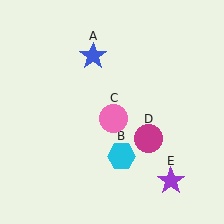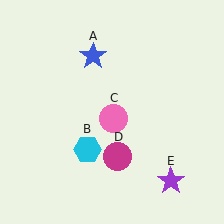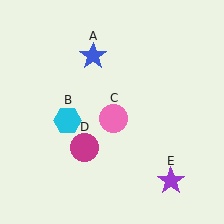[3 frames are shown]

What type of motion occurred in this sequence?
The cyan hexagon (object B), magenta circle (object D) rotated clockwise around the center of the scene.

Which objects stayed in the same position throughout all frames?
Blue star (object A) and pink circle (object C) and purple star (object E) remained stationary.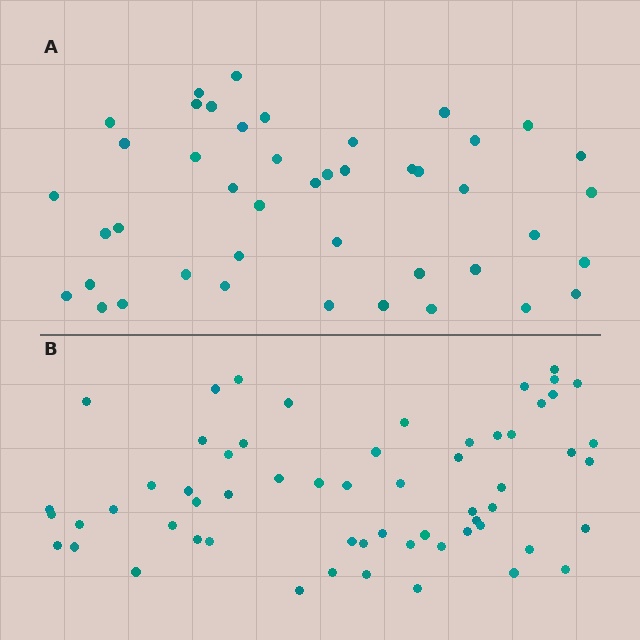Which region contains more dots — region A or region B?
Region B (the bottom region) has more dots.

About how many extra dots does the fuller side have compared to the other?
Region B has approximately 15 more dots than region A.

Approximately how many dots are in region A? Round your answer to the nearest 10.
About 40 dots. (The exact count is 44, which rounds to 40.)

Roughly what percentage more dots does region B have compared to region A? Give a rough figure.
About 35% more.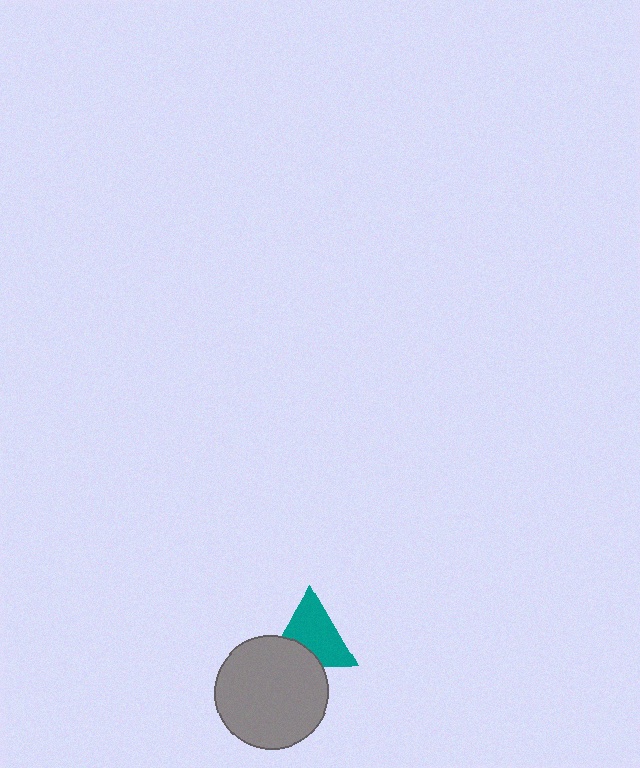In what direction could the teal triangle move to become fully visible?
The teal triangle could move up. That would shift it out from behind the gray circle entirely.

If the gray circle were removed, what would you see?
You would see the complete teal triangle.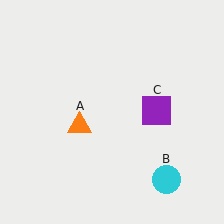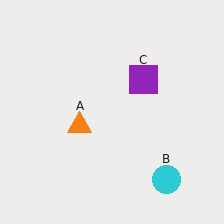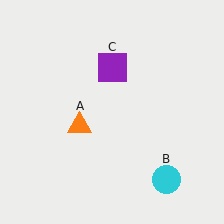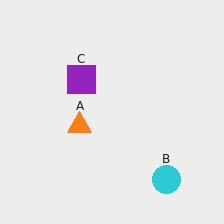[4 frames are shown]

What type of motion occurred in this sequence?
The purple square (object C) rotated counterclockwise around the center of the scene.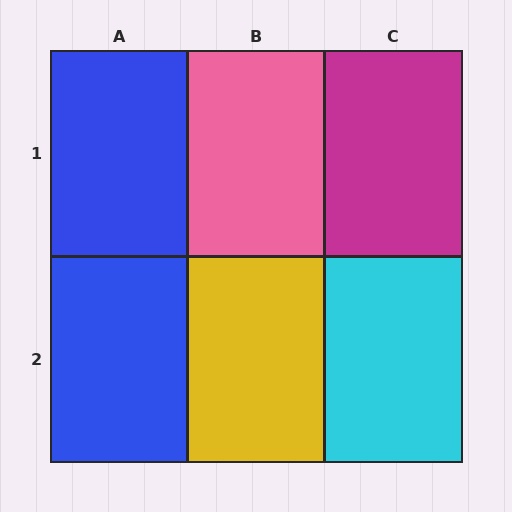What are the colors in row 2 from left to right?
Blue, yellow, cyan.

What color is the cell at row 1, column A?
Blue.